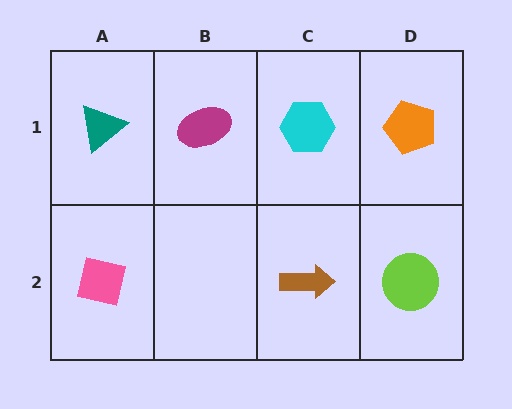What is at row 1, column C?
A cyan hexagon.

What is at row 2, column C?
A brown arrow.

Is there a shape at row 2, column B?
No, that cell is empty.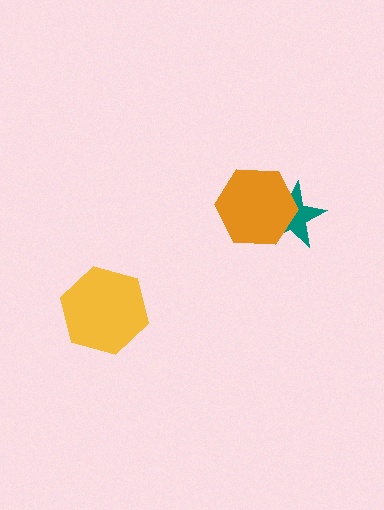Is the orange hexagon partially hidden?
No, no other shape covers it.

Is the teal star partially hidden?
Yes, it is partially covered by another shape.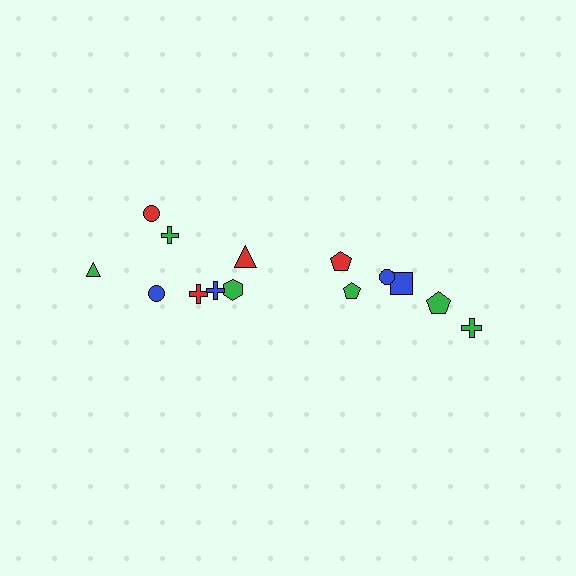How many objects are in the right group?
There are 6 objects.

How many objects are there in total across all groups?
There are 14 objects.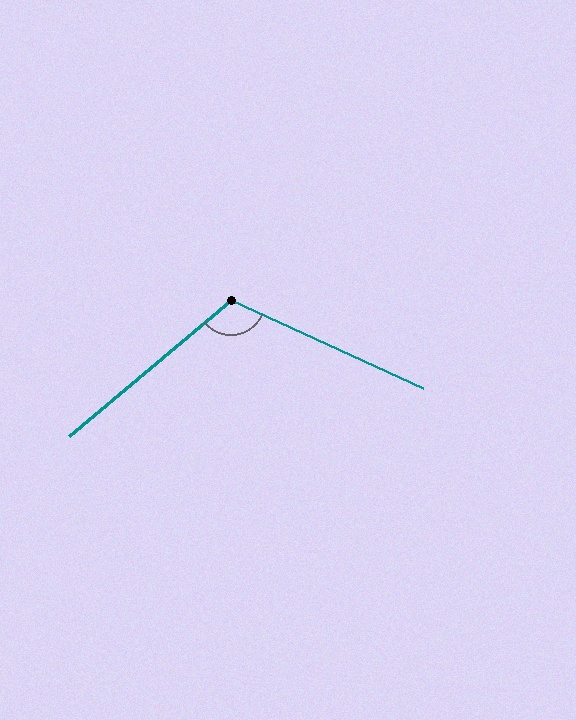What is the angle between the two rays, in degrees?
Approximately 116 degrees.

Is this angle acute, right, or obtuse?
It is obtuse.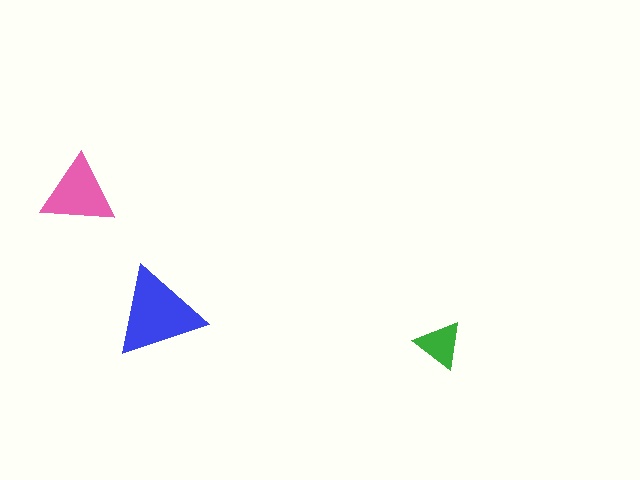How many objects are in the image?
There are 3 objects in the image.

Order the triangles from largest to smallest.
the blue one, the pink one, the green one.